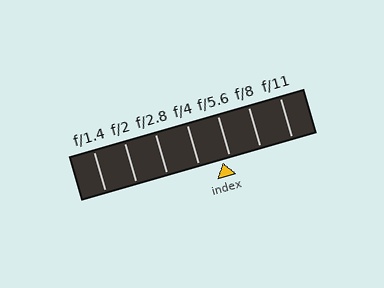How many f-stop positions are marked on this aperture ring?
There are 7 f-stop positions marked.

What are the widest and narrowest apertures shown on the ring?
The widest aperture shown is f/1.4 and the narrowest is f/11.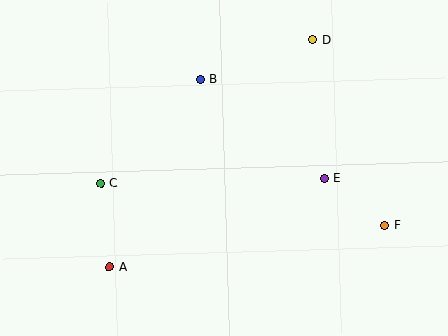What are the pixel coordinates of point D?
Point D is at (313, 40).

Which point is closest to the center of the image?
Point B at (200, 79) is closest to the center.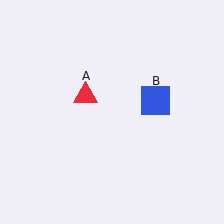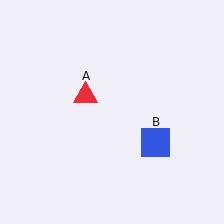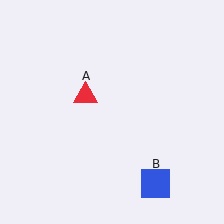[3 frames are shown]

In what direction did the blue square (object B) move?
The blue square (object B) moved down.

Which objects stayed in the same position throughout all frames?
Red triangle (object A) remained stationary.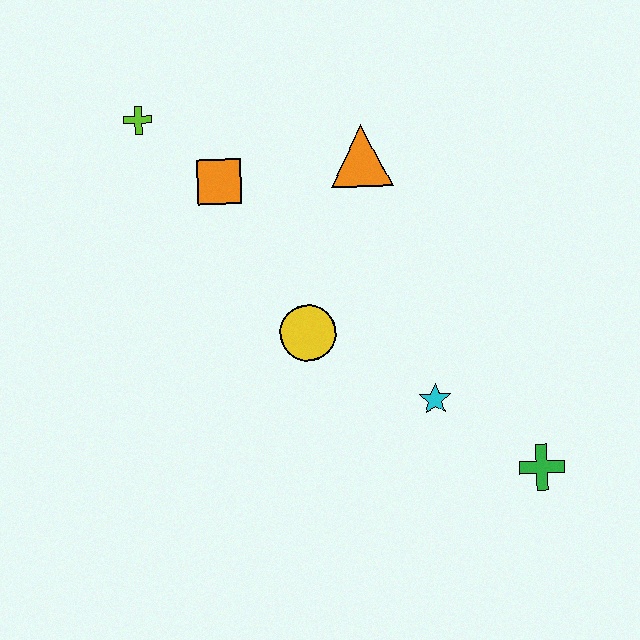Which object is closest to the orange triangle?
The orange square is closest to the orange triangle.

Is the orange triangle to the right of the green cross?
No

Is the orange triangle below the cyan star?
No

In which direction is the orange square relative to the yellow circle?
The orange square is above the yellow circle.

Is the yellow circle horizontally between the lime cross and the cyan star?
Yes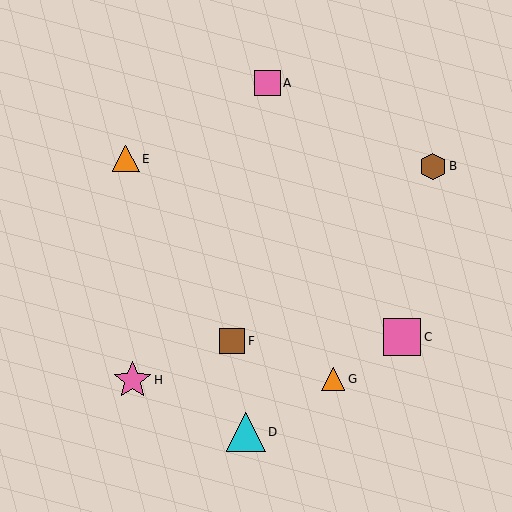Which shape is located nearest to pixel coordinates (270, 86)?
The pink square (labeled A) at (268, 83) is nearest to that location.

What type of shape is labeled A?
Shape A is a pink square.